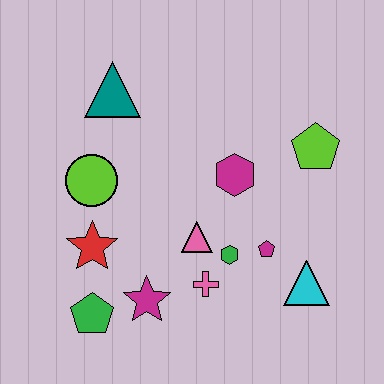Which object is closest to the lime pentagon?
The magenta hexagon is closest to the lime pentagon.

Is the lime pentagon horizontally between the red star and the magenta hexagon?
No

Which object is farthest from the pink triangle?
The teal triangle is farthest from the pink triangle.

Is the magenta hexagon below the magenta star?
No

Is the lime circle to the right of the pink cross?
No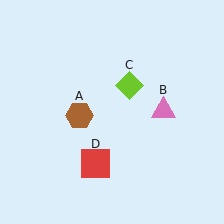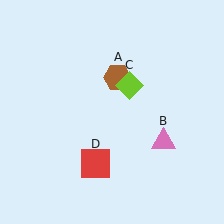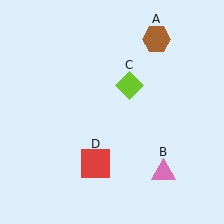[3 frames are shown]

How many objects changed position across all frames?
2 objects changed position: brown hexagon (object A), pink triangle (object B).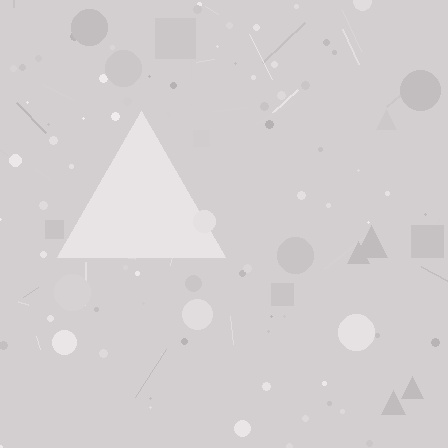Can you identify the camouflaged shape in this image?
The camouflaged shape is a triangle.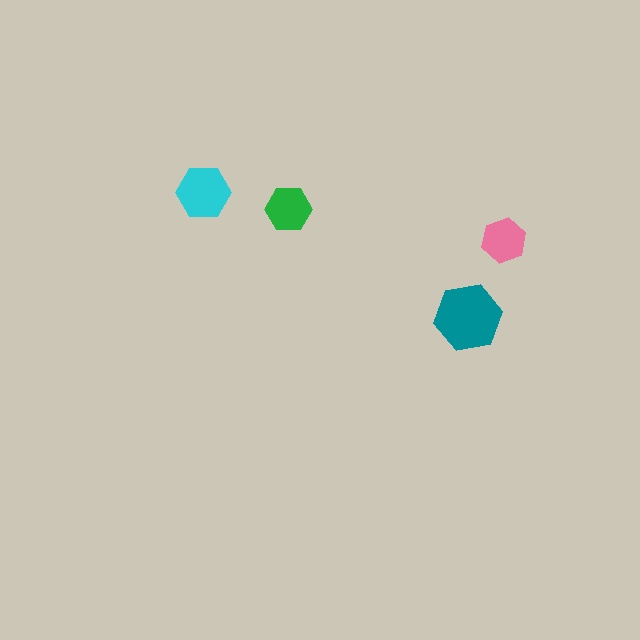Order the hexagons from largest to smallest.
the teal one, the cyan one, the green one, the pink one.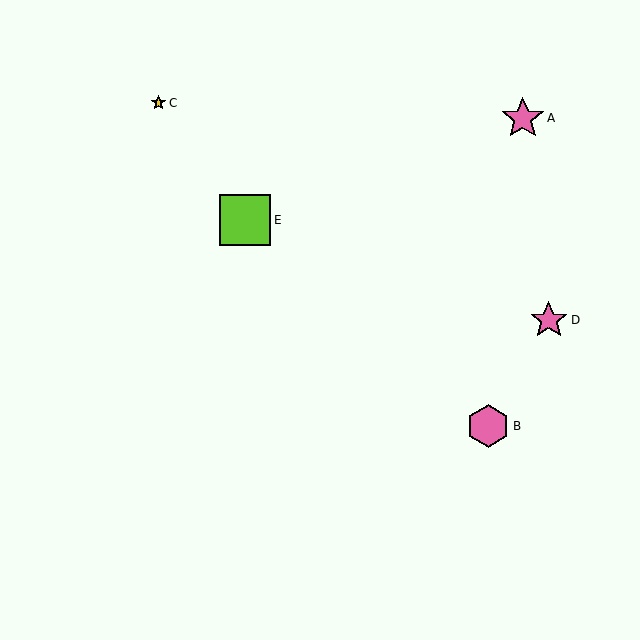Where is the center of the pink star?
The center of the pink star is at (523, 118).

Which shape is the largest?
The lime square (labeled E) is the largest.